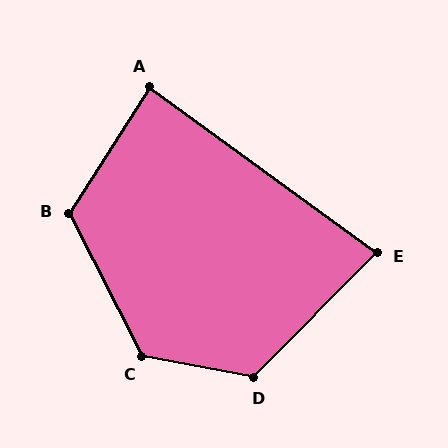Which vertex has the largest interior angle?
C, at approximately 128 degrees.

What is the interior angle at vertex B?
Approximately 120 degrees (obtuse).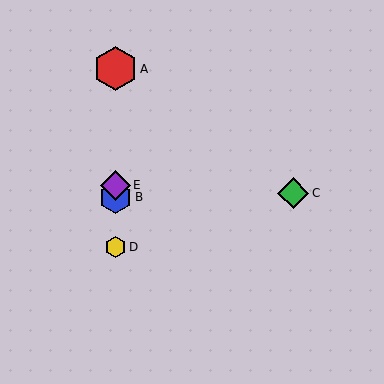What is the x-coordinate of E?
Object E is at x≈115.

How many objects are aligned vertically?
4 objects (A, B, D, E) are aligned vertically.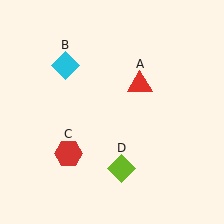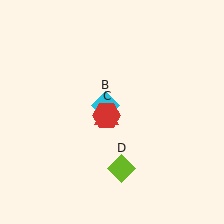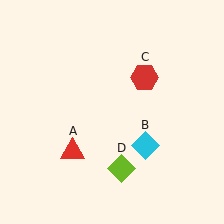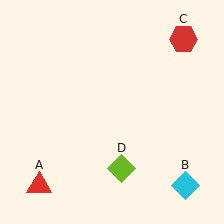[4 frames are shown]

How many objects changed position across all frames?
3 objects changed position: red triangle (object A), cyan diamond (object B), red hexagon (object C).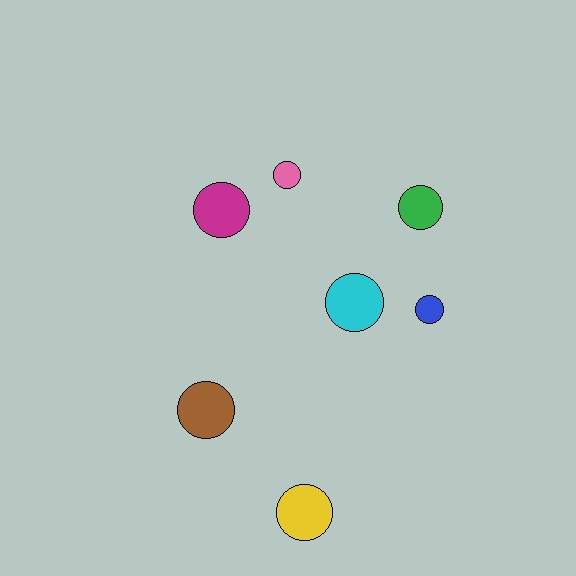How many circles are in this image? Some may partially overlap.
There are 7 circles.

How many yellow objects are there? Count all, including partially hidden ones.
There is 1 yellow object.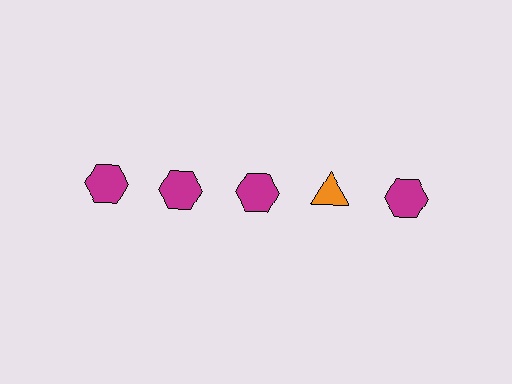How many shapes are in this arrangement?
There are 5 shapes arranged in a grid pattern.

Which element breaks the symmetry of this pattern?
The orange triangle in the top row, second from right column breaks the symmetry. All other shapes are magenta hexagons.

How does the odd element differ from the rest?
It differs in both color (orange instead of magenta) and shape (triangle instead of hexagon).